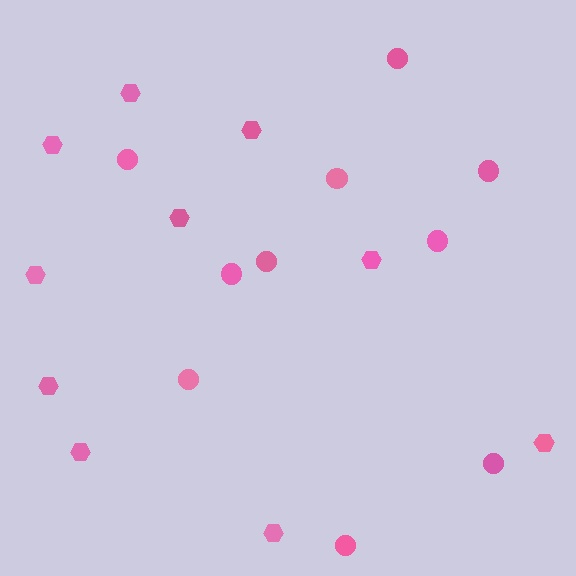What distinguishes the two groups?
There are 2 groups: one group of hexagons (10) and one group of circles (10).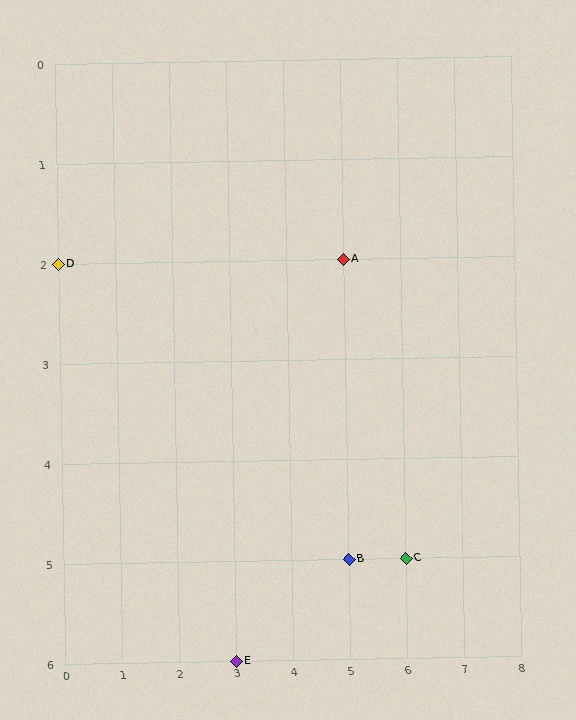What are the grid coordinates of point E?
Point E is at grid coordinates (3, 6).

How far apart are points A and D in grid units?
Points A and D are 5 columns apart.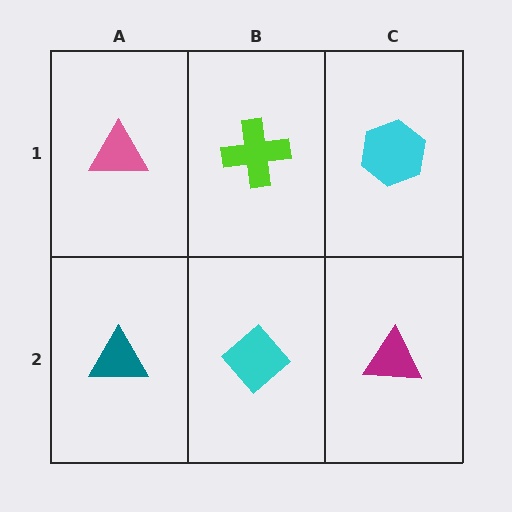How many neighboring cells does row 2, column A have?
2.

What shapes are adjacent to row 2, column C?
A cyan hexagon (row 1, column C), a cyan diamond (row 2, column B).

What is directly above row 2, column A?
A pink triangle.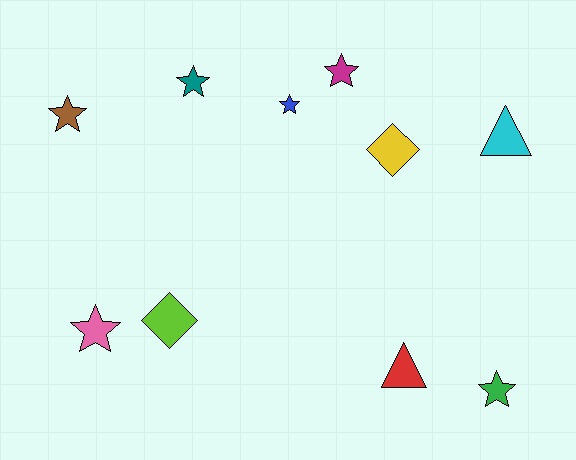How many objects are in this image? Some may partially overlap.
There are 10 objects.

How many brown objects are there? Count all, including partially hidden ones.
There is 1 brown object.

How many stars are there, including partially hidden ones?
There are 6 stars.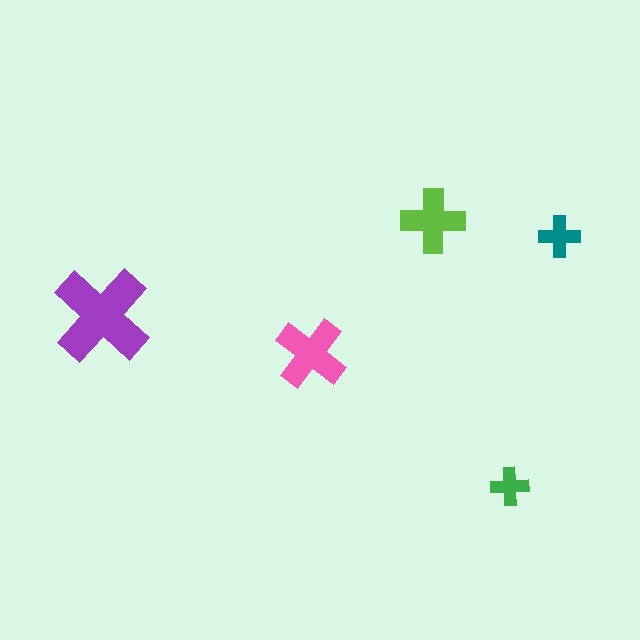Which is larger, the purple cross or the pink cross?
The purple one.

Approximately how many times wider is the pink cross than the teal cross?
About 1.5 times wider.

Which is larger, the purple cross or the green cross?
The purple one.